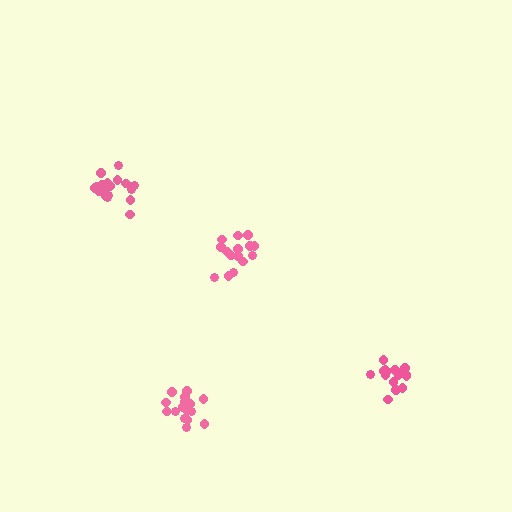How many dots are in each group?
Group 1: 16 dots, Group 2: 19 dots, Group 3: 16 dots, Group 4: 15 dots (66 total).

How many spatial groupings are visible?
There are 4 spatial groupings.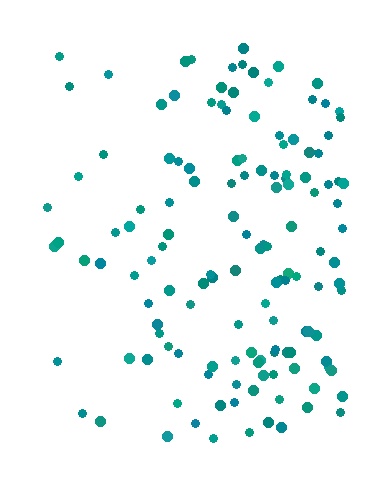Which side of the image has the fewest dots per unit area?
The left.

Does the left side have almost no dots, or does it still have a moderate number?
Still a moderate number, just noticeably fewer than the right.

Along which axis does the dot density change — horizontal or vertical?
Horizontal.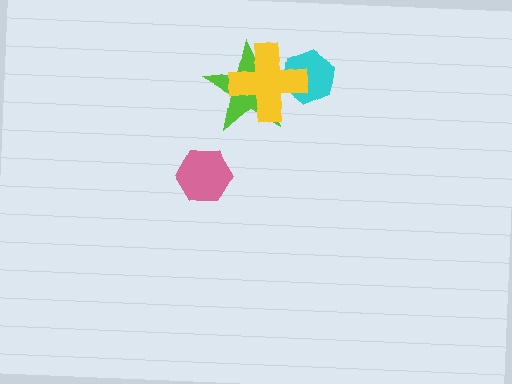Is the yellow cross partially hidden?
No, no other shape covers it.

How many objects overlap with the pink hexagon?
0 objects overlap with the pink hexagon.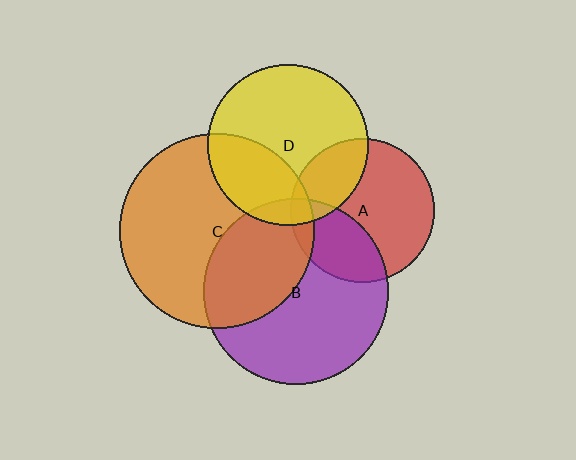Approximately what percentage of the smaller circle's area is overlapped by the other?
Approximately 25%.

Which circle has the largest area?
Circle C (orange).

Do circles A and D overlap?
Yes.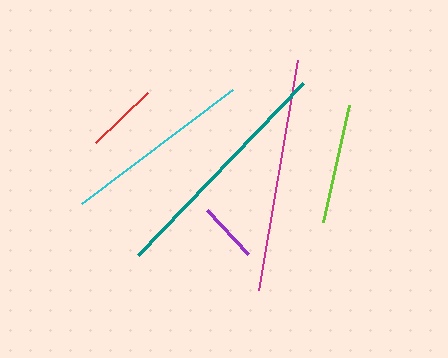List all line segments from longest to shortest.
From longest to shortest: teal, magenta, cyan, lime, red, purple.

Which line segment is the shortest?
The purple line is the shortest at approximately 61 pixels.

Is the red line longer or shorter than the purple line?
The red line is longer than the purple line.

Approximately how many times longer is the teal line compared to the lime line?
The teal line is approximately 2.0 times the length of the lime line.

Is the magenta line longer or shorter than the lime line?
The magenta line is longer than the lime line.